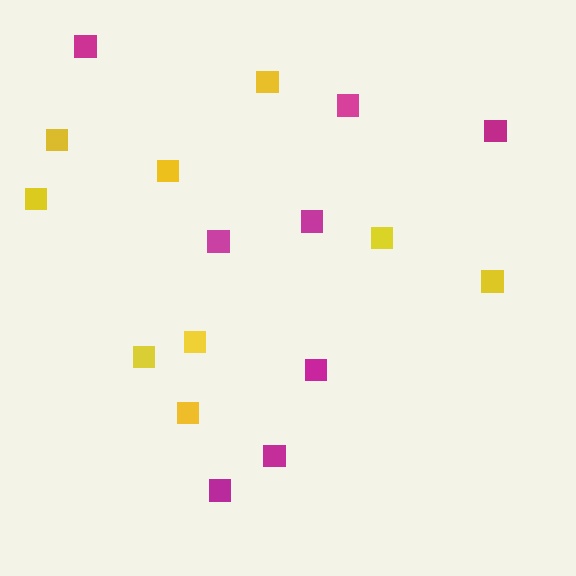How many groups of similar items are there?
There are 2 groups: one group of magenta squares (8) and one group of yellow squares (9).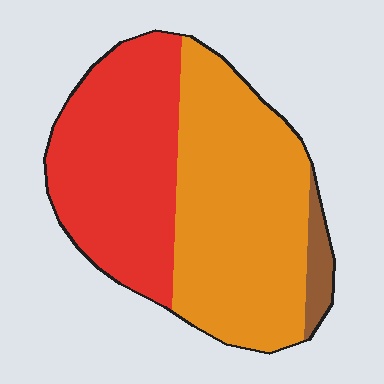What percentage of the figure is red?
Red covers roughly 40% of the figure.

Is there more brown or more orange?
Orange.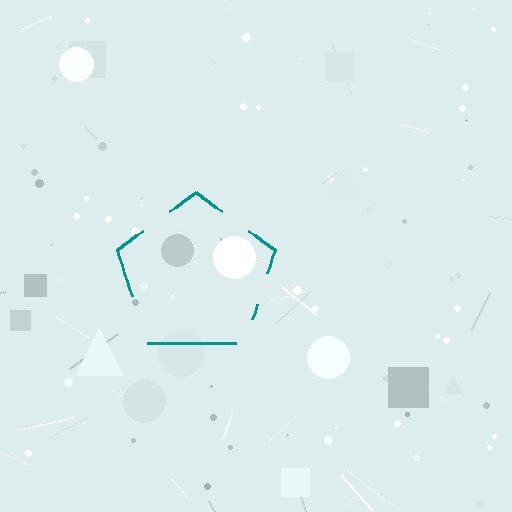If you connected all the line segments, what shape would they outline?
They would outline a pentagon.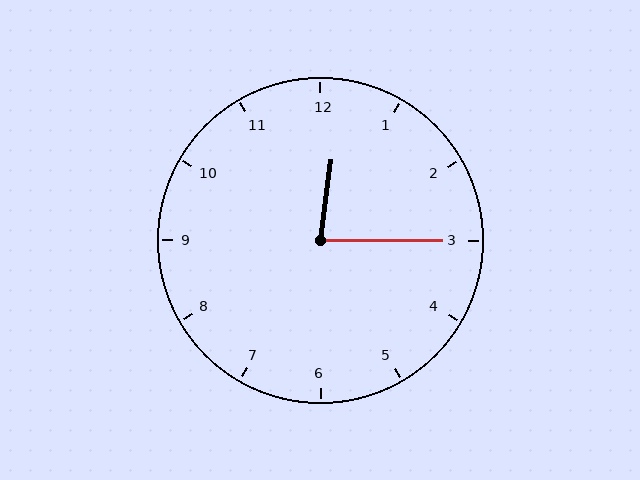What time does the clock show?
12:15.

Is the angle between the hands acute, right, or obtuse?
It is acute.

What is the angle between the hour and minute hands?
Approximately 82 degrees.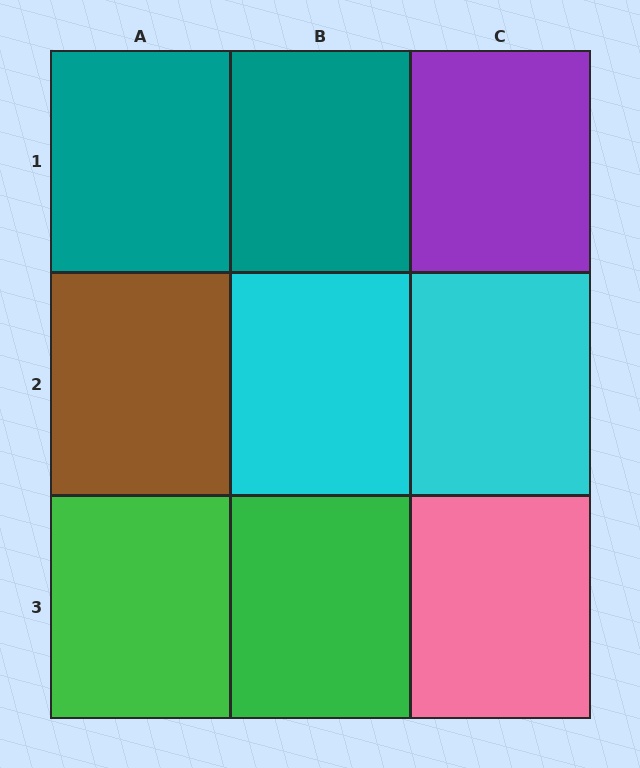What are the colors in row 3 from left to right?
Green, green, pink.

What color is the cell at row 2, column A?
Brown.